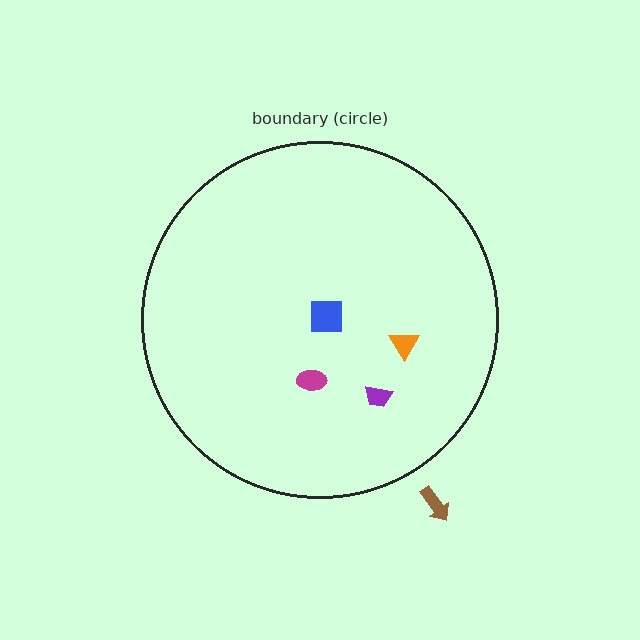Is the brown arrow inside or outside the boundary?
Outside.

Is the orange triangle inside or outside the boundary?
Inside.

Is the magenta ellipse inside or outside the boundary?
Inside.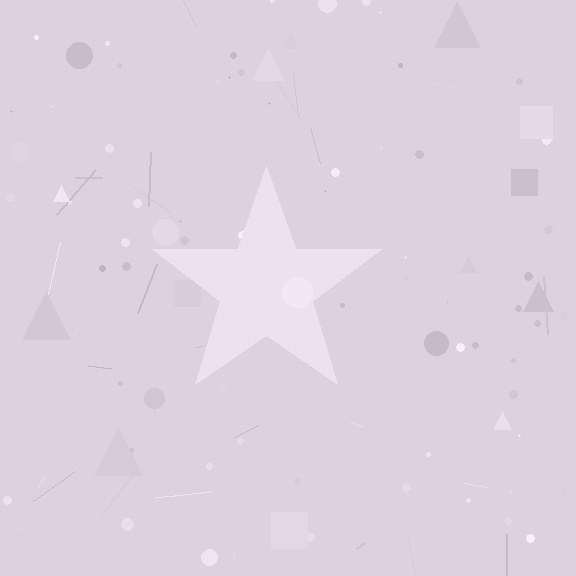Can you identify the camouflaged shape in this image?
The camouflaged shape is a star.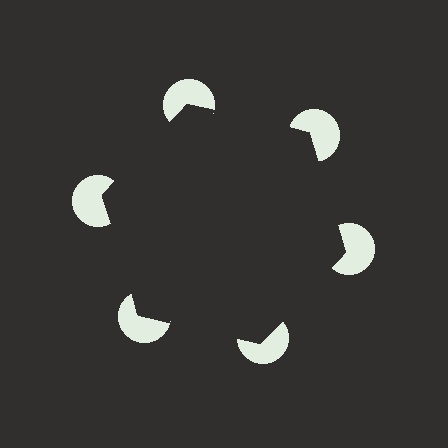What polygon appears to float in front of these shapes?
An illusory hexagon — its edges are inferred from the aligned wedge cuts in the pac-man discs, not physically drawn.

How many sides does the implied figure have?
6 sides.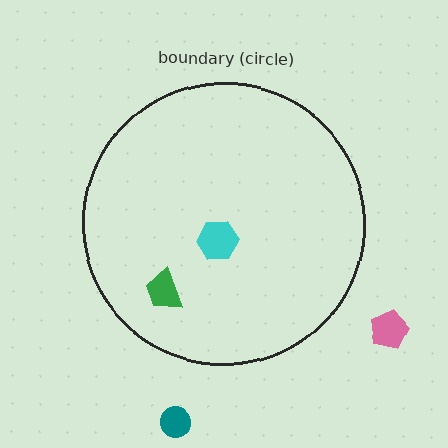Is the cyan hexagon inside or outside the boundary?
Inside.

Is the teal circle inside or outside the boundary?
Outside.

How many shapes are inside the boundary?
2 inside, 2 outside.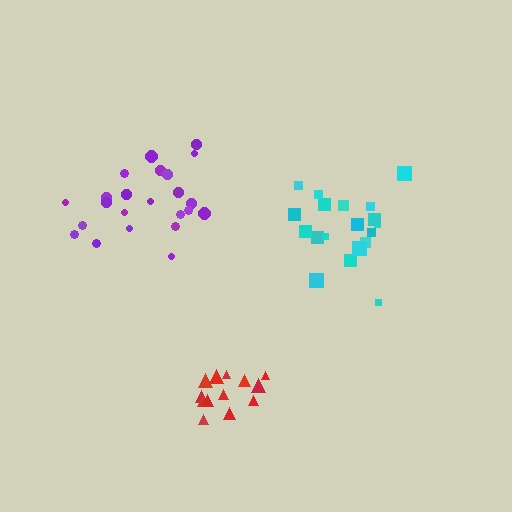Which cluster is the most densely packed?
Cyan.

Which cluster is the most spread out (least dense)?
Purple.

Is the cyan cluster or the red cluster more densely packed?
Cyan.